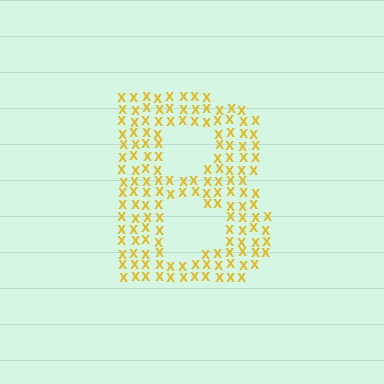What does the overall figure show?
The overall figure shows the letter B.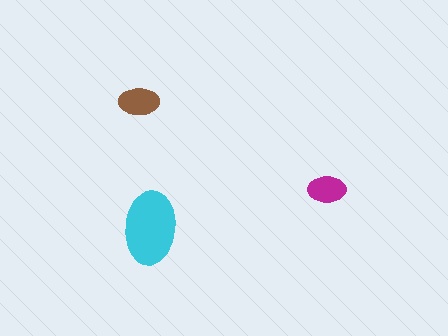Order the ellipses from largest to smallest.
the cyan one, the brown one, the magenta one.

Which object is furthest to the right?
The magenta ellipse is rightmost.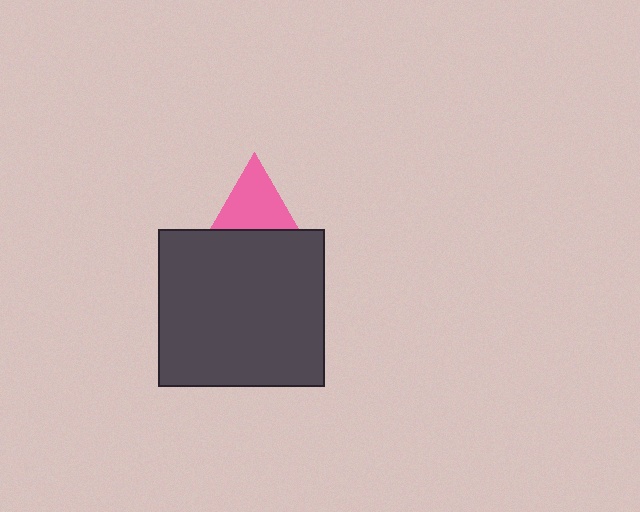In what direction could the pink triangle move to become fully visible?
The pink triangle could move up. That would shift it out from behind the dark gray rectangle entirely.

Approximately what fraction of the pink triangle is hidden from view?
Roughly 34% of the pink triangle is hidden behind the dark gray rectangle.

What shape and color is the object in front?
The object in front is a dark gray rectangle.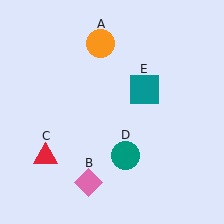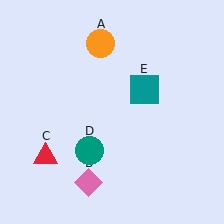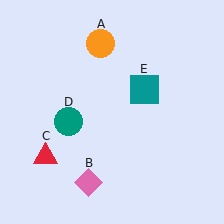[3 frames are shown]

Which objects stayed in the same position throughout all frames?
Orange circle (object A) and pink diamond (object B) and red triangle (object C) and teal square (object E) remained stationary.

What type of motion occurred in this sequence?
The teal circle (object D) rotated clockwise around the center of the scene.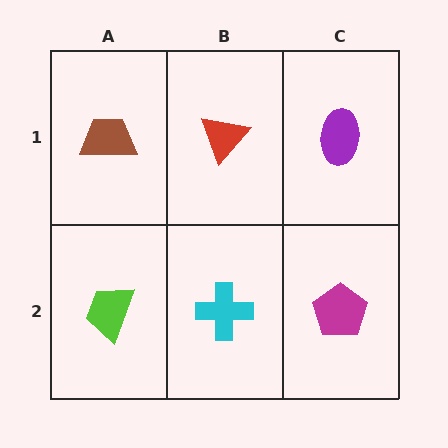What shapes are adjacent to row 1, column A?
A lime trapezoid (row 2, column A), a red triangle (row 1, column B).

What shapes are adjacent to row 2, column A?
A brown trapezoid (row 1, column A), a cyan cross (row 2, column B).